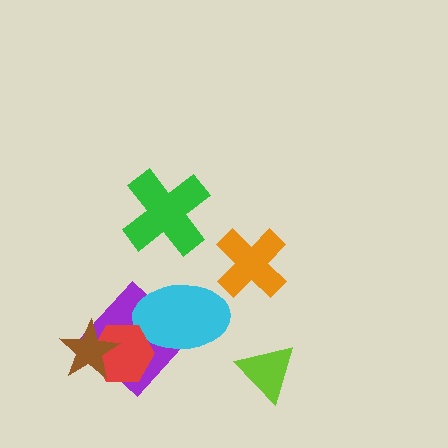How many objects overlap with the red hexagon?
3 objects overlap with the red hexagon.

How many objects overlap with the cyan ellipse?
2 objects overlap with the cyan ellipse.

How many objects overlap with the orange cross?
0 objects overlap with the orange cross.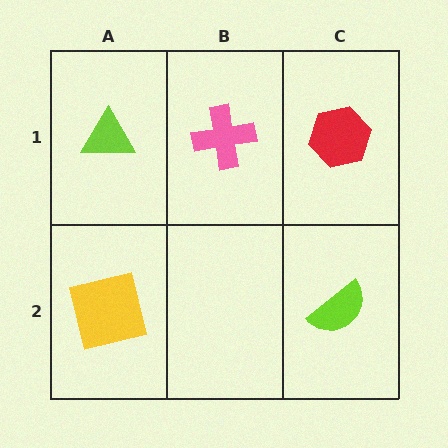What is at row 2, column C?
A lime semicircle.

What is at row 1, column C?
A red hexagon.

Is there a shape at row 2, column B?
No, that cell is empty.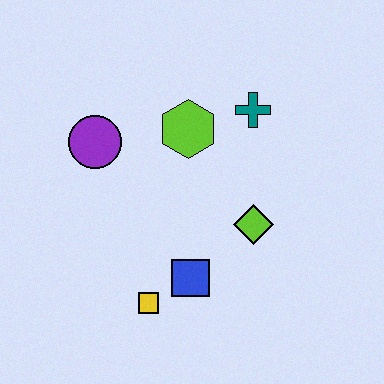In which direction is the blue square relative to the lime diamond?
The blue square is to the left of the lime diamond.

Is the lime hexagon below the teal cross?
Yes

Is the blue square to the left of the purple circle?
No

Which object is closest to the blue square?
The yellow square is closest to the blue square.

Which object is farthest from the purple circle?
The lime diamond is farthest from the purple circle.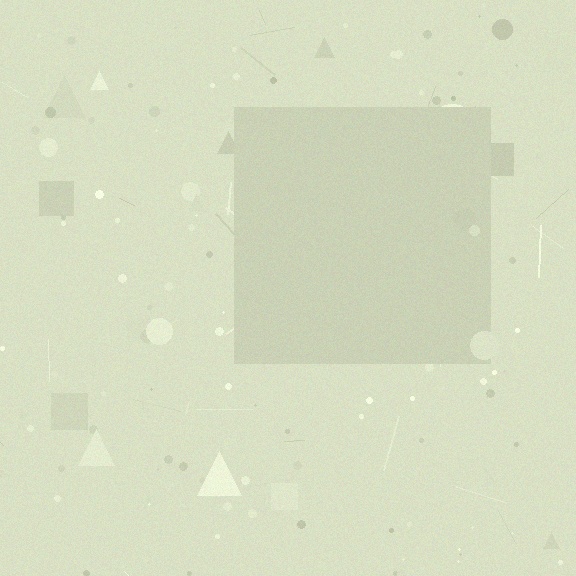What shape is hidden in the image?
A square is hidden in the image.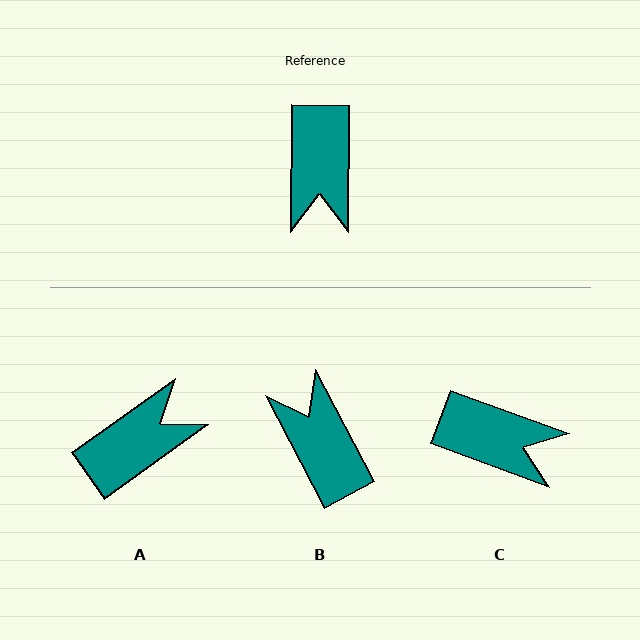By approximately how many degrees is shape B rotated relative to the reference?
Approximately 152 degrees clockwise.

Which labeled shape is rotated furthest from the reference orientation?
B, about 152 degrees away.